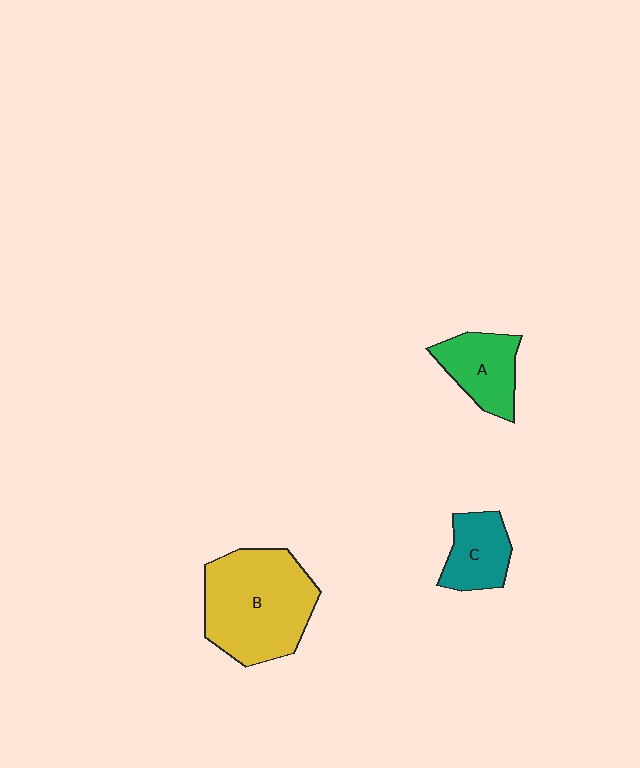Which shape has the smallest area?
Shape C (teal).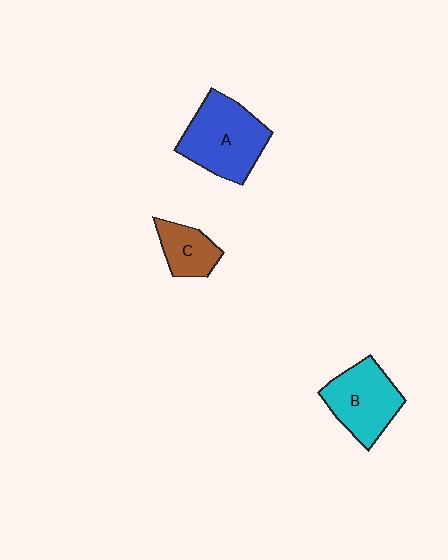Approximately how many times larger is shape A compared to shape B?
Approximately 1.2 times.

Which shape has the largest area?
Shape A (blue).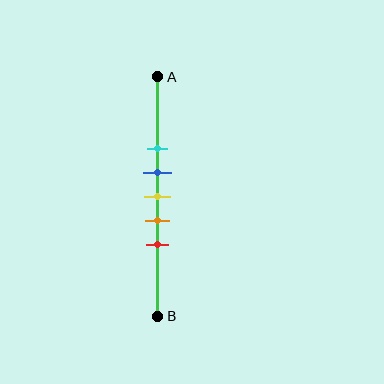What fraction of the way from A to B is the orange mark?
The orange mark is approximately 60% (0.6) of the way from A to B.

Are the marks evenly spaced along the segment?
Yes, the marks are approximately evenly spaced.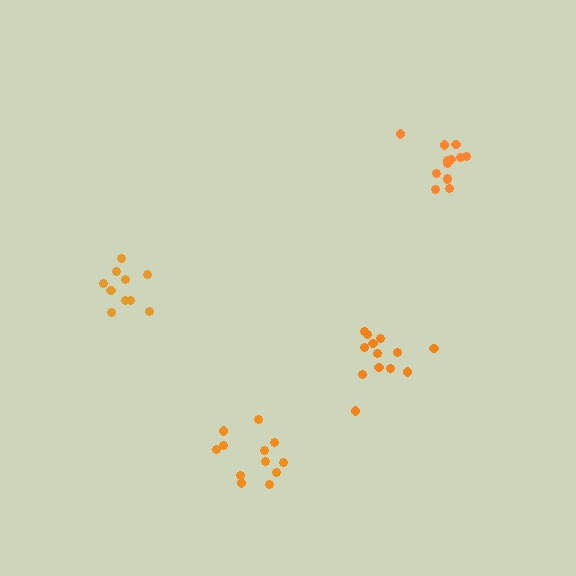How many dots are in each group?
Group 1: 13 dots, Group 2: 12 dots, Group 3: 13 dots, Group 4: 10 dots (48 total).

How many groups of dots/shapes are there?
There are 4 groups.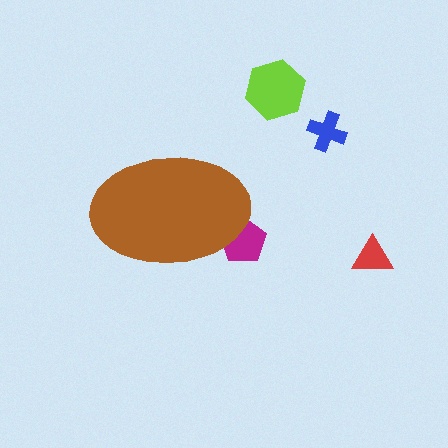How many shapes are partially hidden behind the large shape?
1 shape is partially hidden.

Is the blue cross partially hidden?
No, the blue cross is fully visible.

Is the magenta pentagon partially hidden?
Yes, the magenta pentagon is partially hidden behind the brown ellipse.